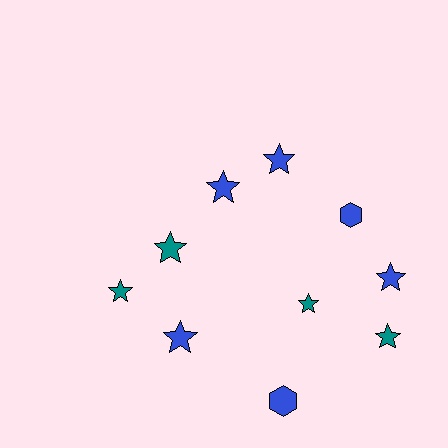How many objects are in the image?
There are 10 objects.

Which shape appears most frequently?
Star, with 8 objects.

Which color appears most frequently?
Blue, with 6 objects.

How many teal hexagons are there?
There are no teal hexagons.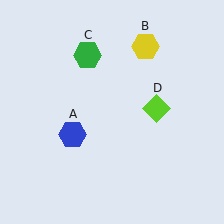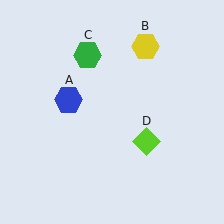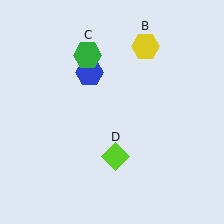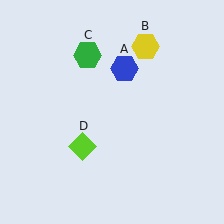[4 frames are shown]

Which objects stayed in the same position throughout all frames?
Yellow hexagon (object B) and green hexagon (object C) remained stationary.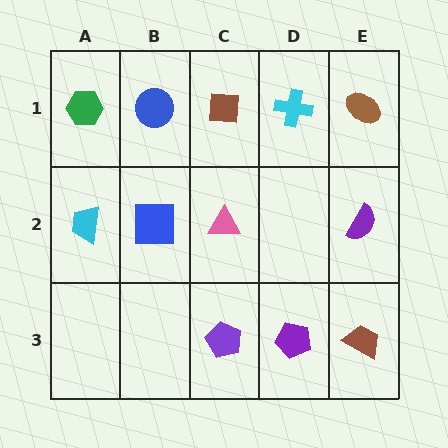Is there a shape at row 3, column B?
No, that cell is empty.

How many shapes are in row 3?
3 shapes.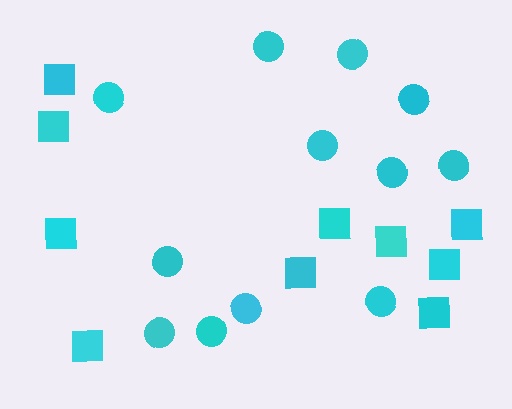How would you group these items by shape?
There are 2 groups: one group of circles (12) and one group of squares (10).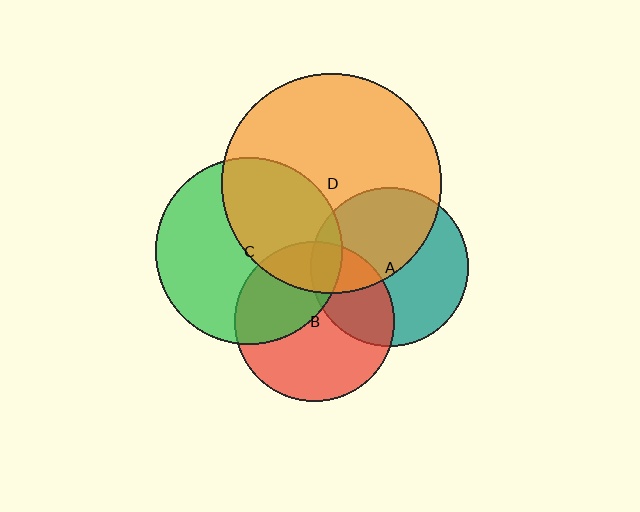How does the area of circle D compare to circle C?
Approximately 1.4 times.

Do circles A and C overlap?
Yes.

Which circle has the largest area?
Circle D (orange).